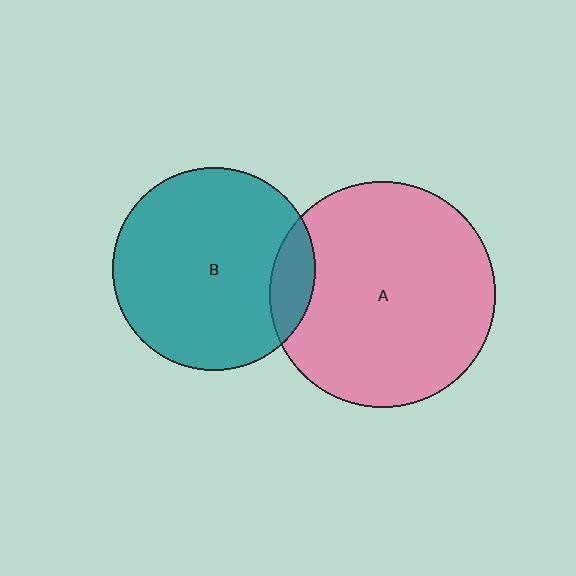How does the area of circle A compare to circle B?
Approximately 1.2 times.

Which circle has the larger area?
Circle A (pink).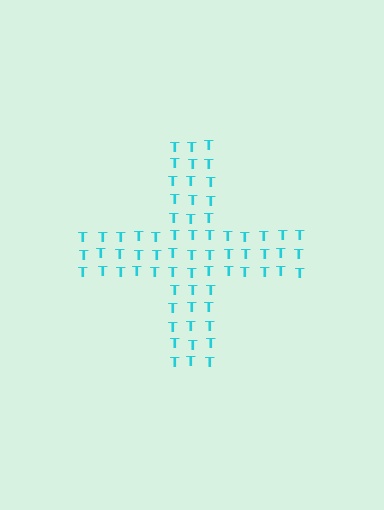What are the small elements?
The small elements are letter T's.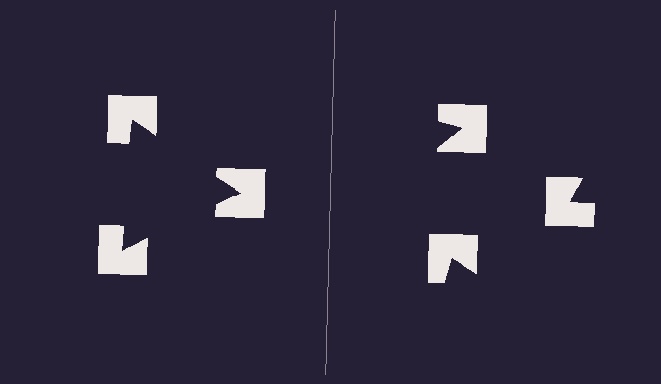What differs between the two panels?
The notched squares are positioned identically on both sides; only the wedge orientations differ. On the left they align to a triangle; on the right they are misaligned.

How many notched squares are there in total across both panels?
6 — 3 on each side.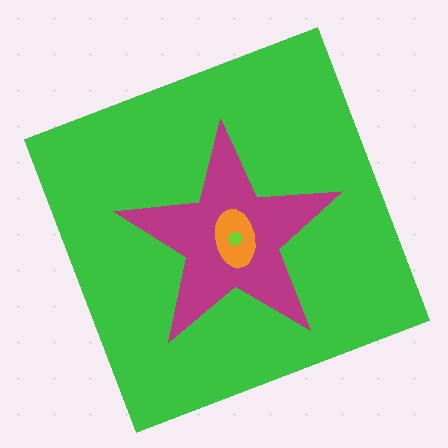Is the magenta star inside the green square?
Yes.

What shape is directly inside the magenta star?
The orange ellipse.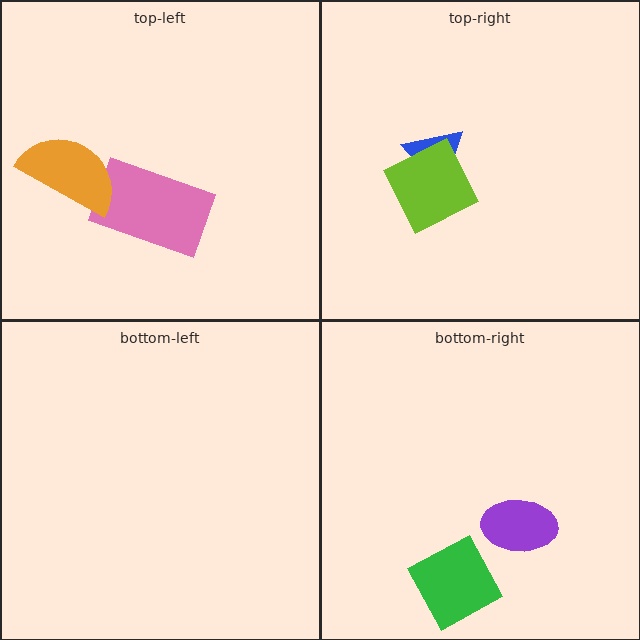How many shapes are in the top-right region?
2.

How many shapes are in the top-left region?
2.